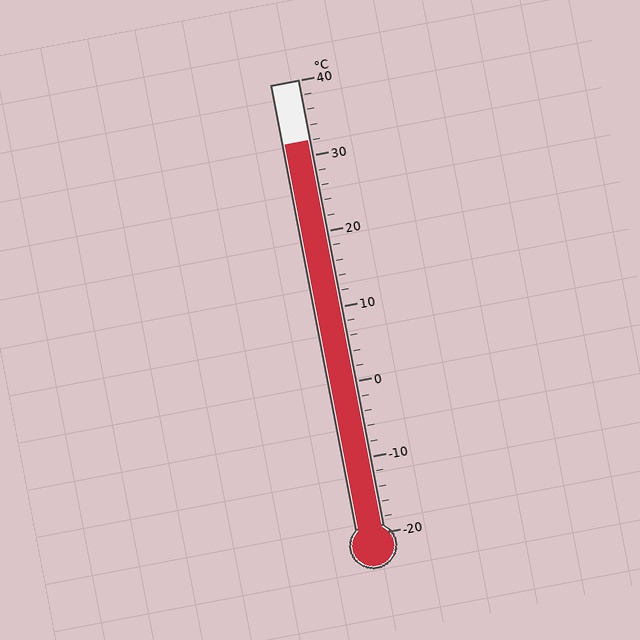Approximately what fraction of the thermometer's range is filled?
The thermometer is filled to approximately 85% of its range.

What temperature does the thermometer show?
The thermometer shows approximately 32°C.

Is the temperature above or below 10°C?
The temperature is above 10°C.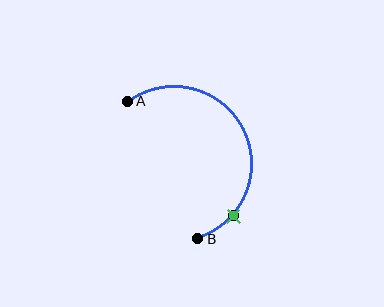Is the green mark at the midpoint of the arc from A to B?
No. The green mark lies on the arc but is closer to endpoint B. The arc midpoint would be at the point on the curve equidistant along the arc from both A and B.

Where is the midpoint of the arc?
The arc midpoint is the point on the curve farthest from the straight line joining A and B. It sits to the right of that line.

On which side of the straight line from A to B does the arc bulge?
The arc bulges to the right of the straight line connecting A and B.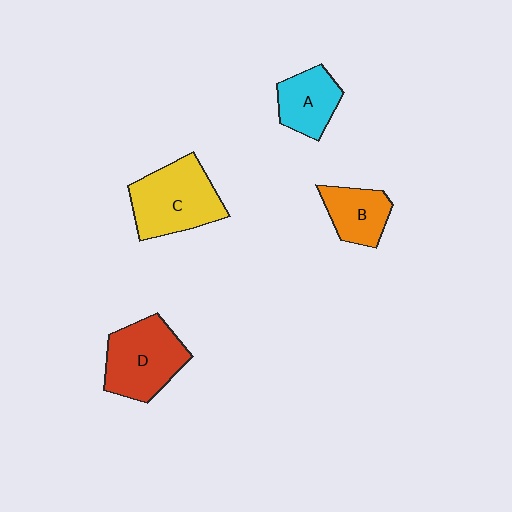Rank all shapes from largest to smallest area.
From largest to smallest: C (yellow), D (red), A (cyan), B (orange).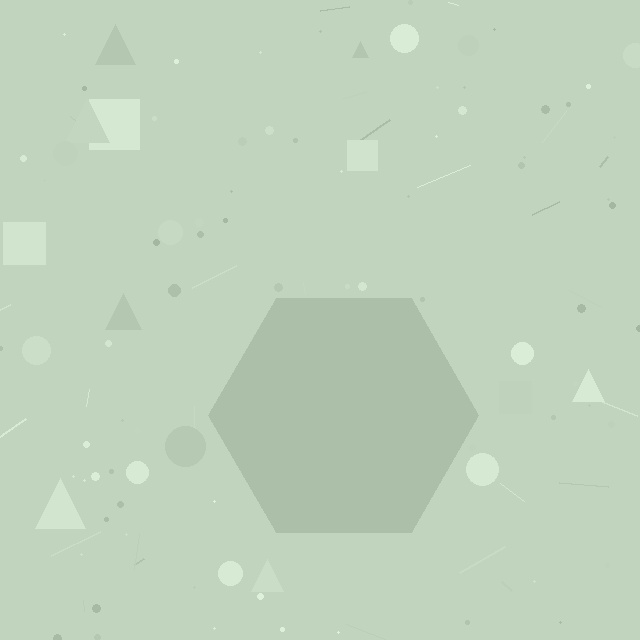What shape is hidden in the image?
A hexagon is hidden in the image.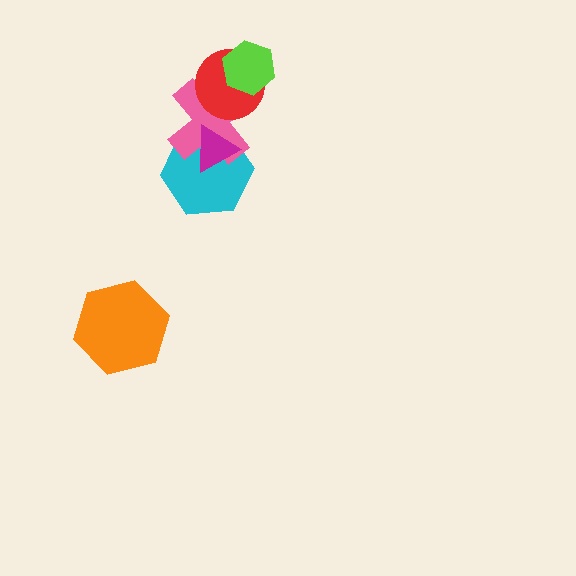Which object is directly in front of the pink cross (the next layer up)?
The red circle is directly in front of the pink cross.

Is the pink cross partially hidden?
Yes, it is partially covered by another shape.